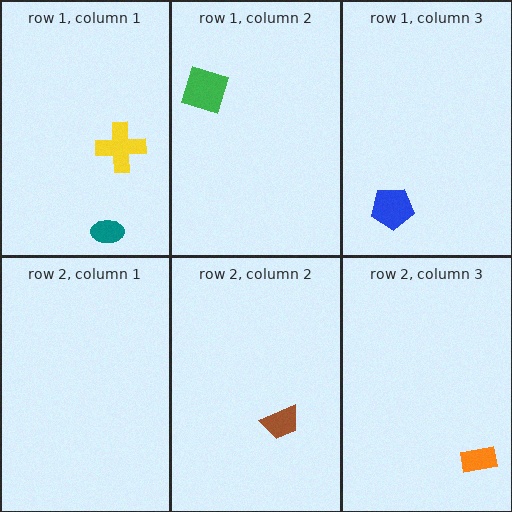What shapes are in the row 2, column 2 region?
The brown trapezoid.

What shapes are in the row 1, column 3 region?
The blue pentagon.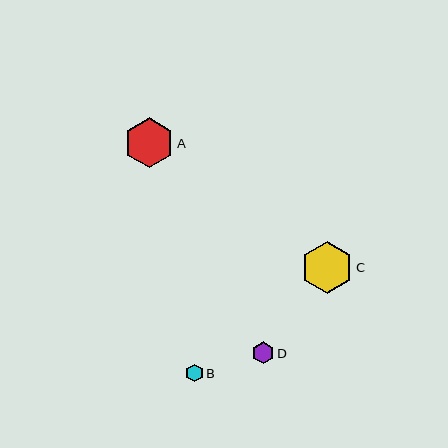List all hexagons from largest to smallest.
From largest to smallest: C, A, D, B.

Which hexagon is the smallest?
Hexagon B is the smallest with a size of approximately 18 pixels.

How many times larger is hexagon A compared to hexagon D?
Hexagon A is approximately 2.3 times the size of hexagon D.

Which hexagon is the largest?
Hexagon C is the largest with a size of approximately 52 pixels.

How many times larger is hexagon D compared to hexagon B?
Hexagon D is approximately 1.2 times the size of hexagon B.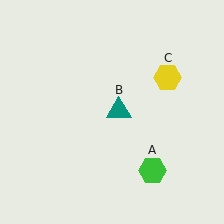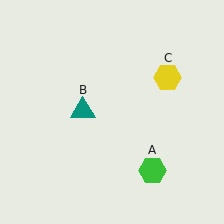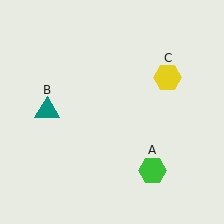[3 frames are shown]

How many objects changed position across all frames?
1 object changed position: teal triangle (object B).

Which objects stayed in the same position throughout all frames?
Green hexagon (object A) and yellow hexagon (object C) remained stationary.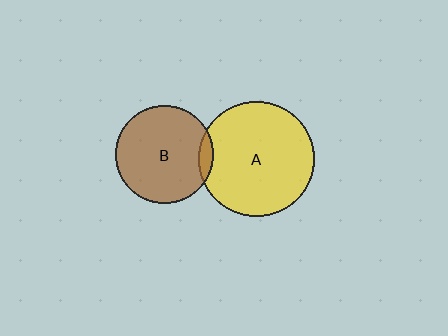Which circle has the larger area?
Circle A (yellow).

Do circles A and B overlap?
Yes.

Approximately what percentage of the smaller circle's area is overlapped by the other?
Approximately 5%.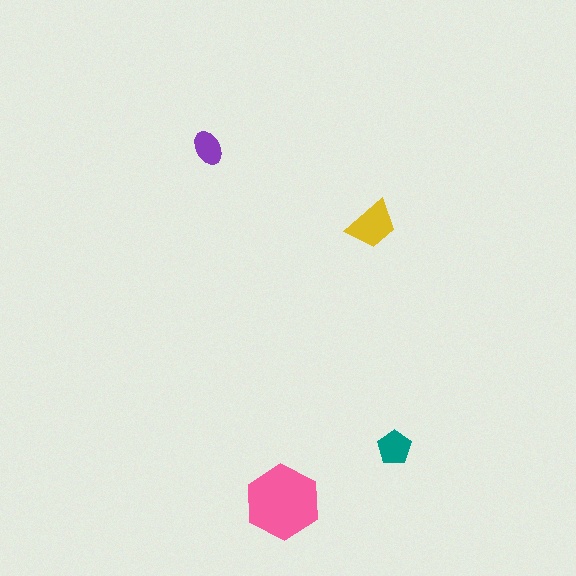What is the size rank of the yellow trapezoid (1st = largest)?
2nd.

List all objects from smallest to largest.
The purple ellipse, the teal pentagon, the yellow trapezoid, the pink hexagon.